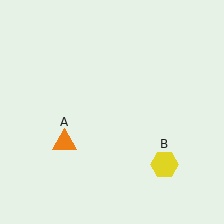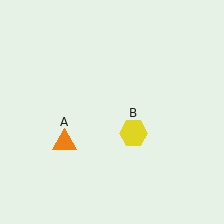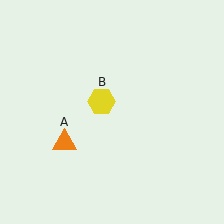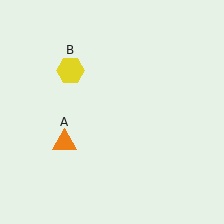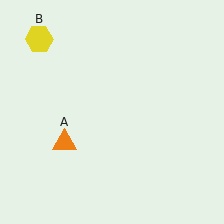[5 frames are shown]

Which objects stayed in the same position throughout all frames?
Orange triangle (object A) remained stationary.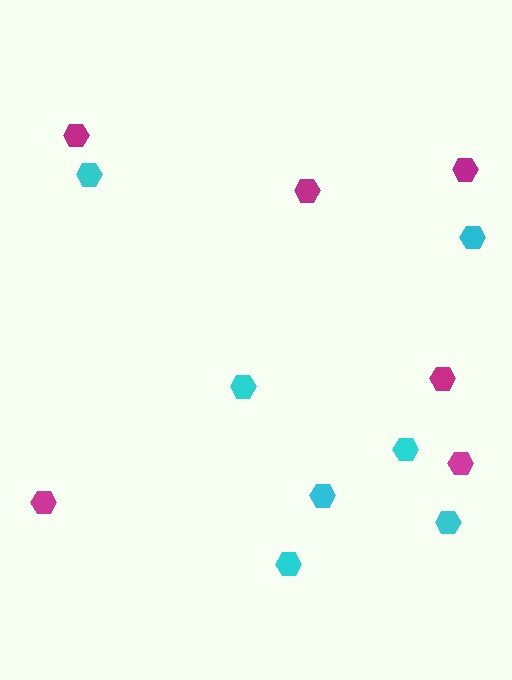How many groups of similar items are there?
There are 2 groups: one group of cyan hexagons (7) and one group of magenta hexagons (6).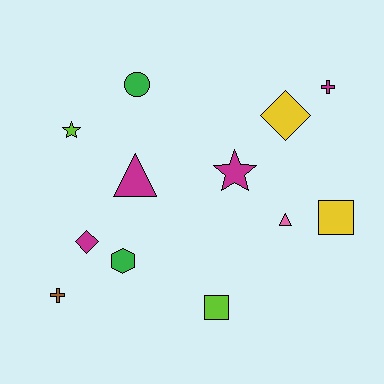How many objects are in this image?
There are 12 objects.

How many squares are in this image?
There are 2 squares.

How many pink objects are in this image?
There is 1 pink object.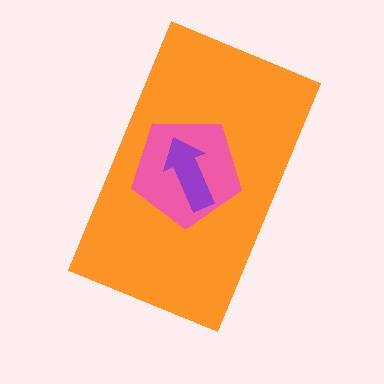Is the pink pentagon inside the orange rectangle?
Yes.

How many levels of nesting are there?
3.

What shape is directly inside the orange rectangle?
The pink pentagon.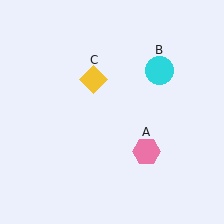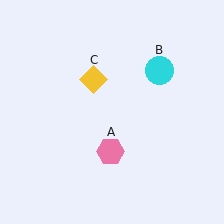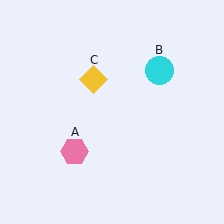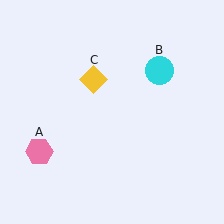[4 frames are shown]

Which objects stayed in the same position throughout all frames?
Cyan circle (object B) and yellow diamond (object C) remained stationary.